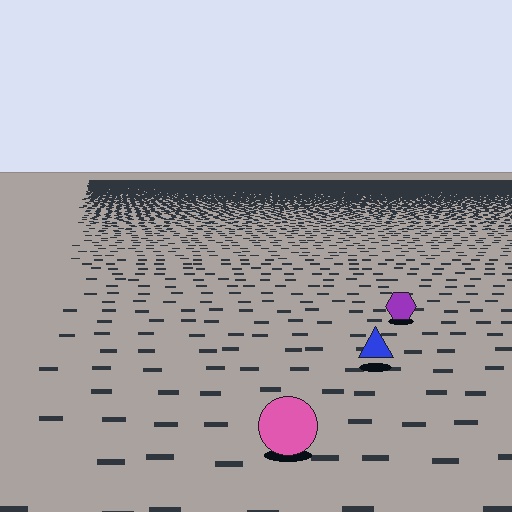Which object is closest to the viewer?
The pink circle is closest. The texture marks near it are larger and more spread out.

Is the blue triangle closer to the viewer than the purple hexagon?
Yes. The blue triangle is closer — you can tell from the texture gradient: the ground texture is coarser near it.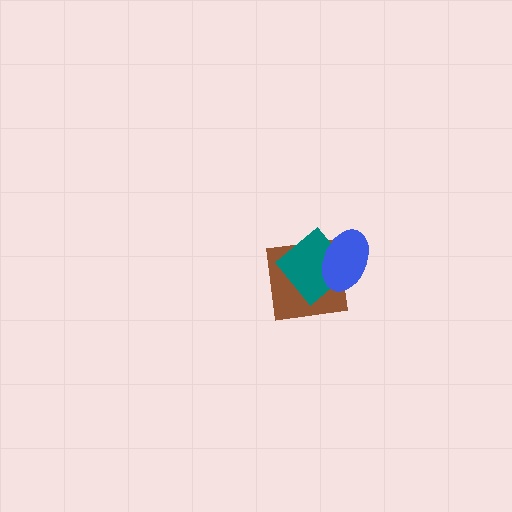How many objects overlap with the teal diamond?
2 objects overlap with the teal diamond.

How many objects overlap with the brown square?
2 objects overlap with the brown square.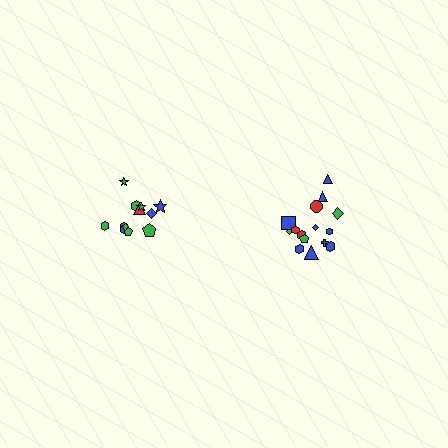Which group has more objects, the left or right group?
The right group.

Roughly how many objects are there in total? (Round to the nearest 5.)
Roughly 25 objects in total.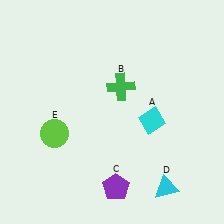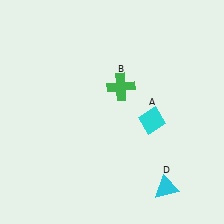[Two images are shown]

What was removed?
The purple pentagon (C), the lime circle (E) were removed in Image 2.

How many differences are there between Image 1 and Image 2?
There are 2 differences between the two images.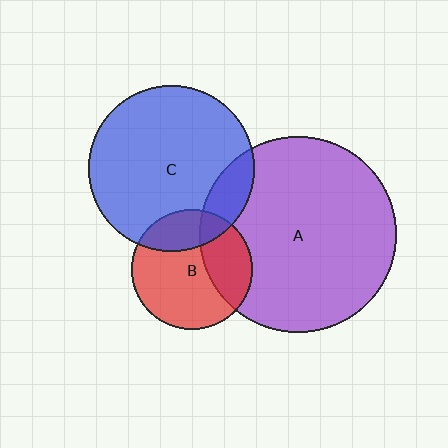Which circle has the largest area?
Circle A (purple).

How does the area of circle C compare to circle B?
Approximately 1.9 times.